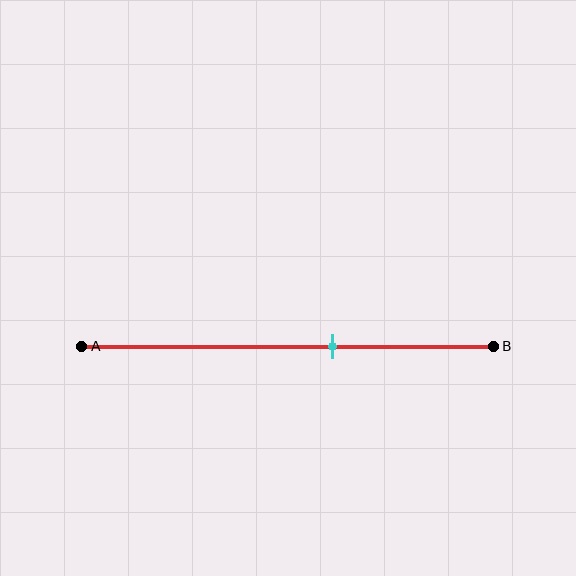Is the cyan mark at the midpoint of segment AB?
No, the mark is at about 60% from A, not at the 50% midpoint.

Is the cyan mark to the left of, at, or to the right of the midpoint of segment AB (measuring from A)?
The cyan mark is to the right of the midpoint of segment AB.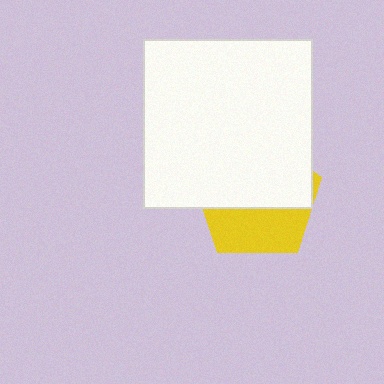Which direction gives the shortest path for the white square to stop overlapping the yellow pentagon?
Moving up gives the shortest separation.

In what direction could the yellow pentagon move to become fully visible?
The yellow pentagon could move down. That would shift it out from behind the white square entirely.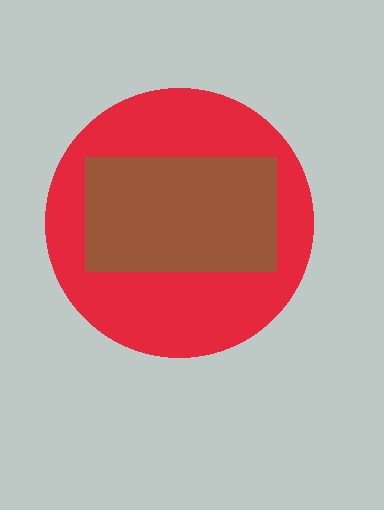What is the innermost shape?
The brown rectangle.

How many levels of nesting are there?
2.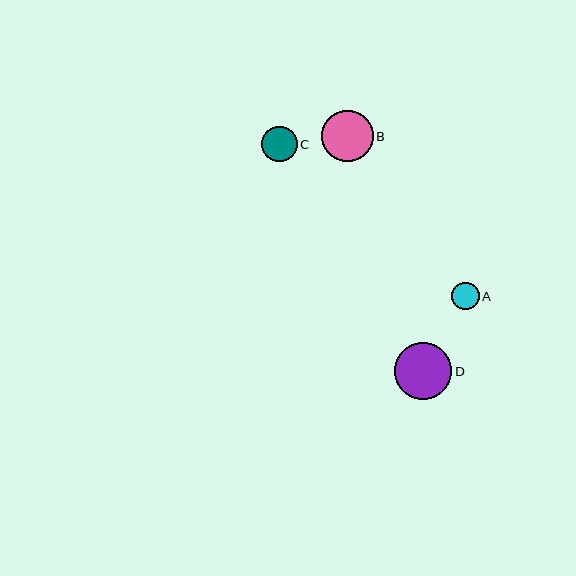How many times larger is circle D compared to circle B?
Circle D is approximately 1.1 times the size of circle B.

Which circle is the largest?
Circle D is the largest with a size of approximately 57 pixels.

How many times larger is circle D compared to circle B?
Circle D is approximately 1.1 times the size of circle B.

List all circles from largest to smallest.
From largest to smallest: D, B, C, A.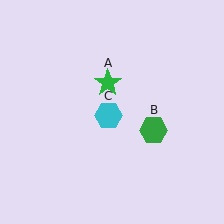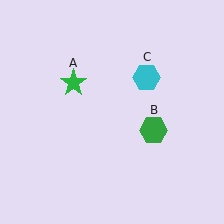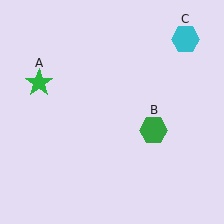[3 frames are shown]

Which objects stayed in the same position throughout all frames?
Green hexagon (object B) remained stationary.